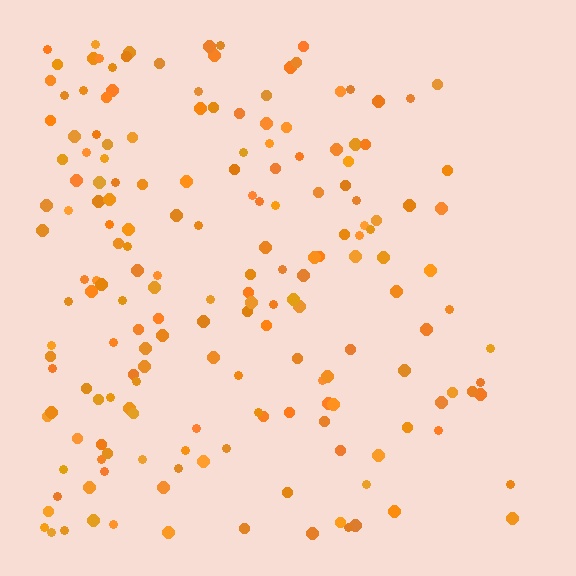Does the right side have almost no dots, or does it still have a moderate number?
Still a moderate number, just noticeably fewer than the left.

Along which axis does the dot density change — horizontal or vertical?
Horizontal.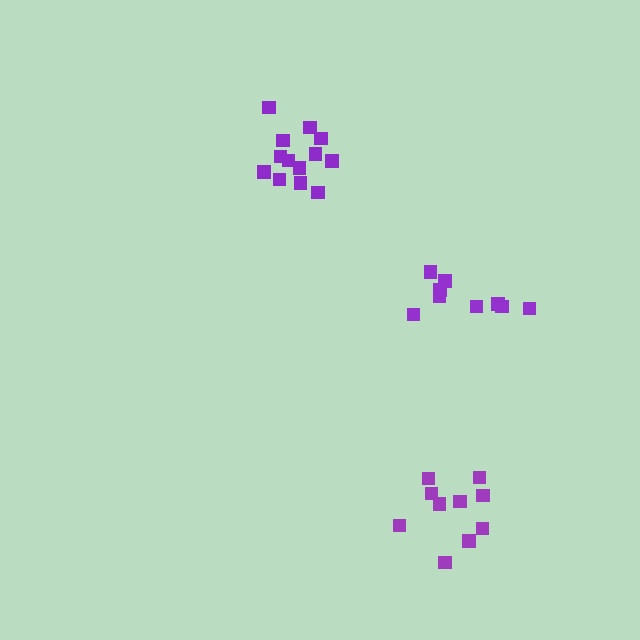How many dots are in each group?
Group 1: 10 dots, Group 2: 13 dots, Group 3: 9 dots (32 total).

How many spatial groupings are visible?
There are 3 spatial groupings.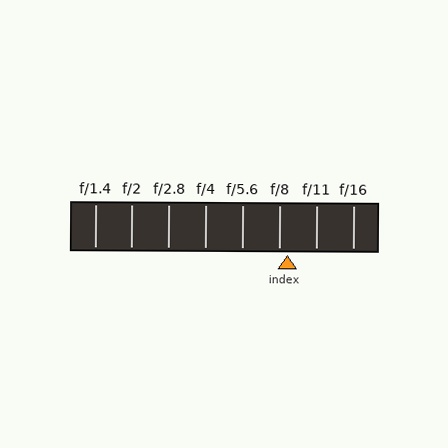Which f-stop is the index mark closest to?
The index mark is closest to f/8.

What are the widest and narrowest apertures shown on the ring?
The widest aperture shown is f/1.4 and the narrowest is f/16.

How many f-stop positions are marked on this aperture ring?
There are 8 f-stop positions marked.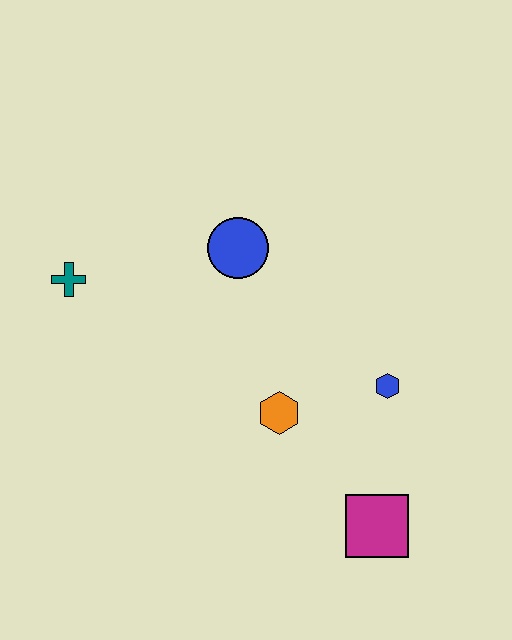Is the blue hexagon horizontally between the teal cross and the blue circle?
No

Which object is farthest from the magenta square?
The teal cross is farthest from the magenta square.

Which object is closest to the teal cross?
The blue circle is closest to the teal cross.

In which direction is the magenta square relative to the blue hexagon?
The magenta square is below the blue hexagon.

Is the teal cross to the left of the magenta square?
Yes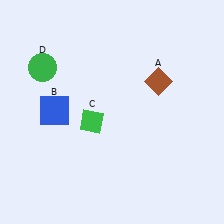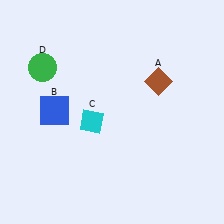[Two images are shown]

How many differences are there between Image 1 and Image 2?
There is 1 difference between the two images.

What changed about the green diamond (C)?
In Image 1, C is green. In Image 2, it changed to cyan.